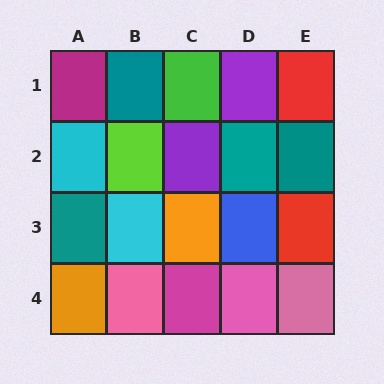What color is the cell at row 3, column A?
Teal.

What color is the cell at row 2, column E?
Teal.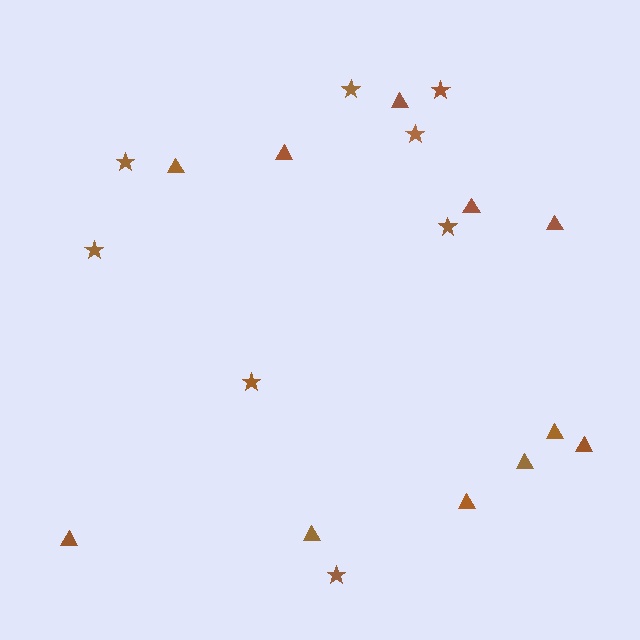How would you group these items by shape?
There are 2 groups: one group of stars (8) and one group of triangles (11).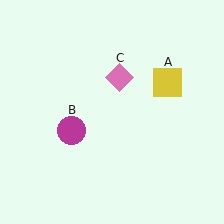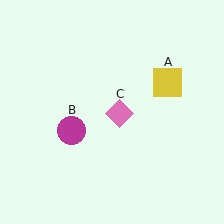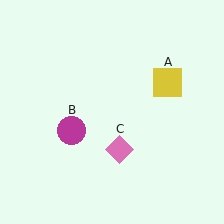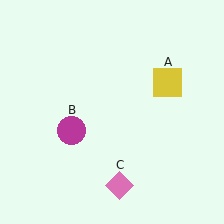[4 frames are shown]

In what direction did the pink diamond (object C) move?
The pink diamond (object C) moved down.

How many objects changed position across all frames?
1 object changed position: pink diamond (object C).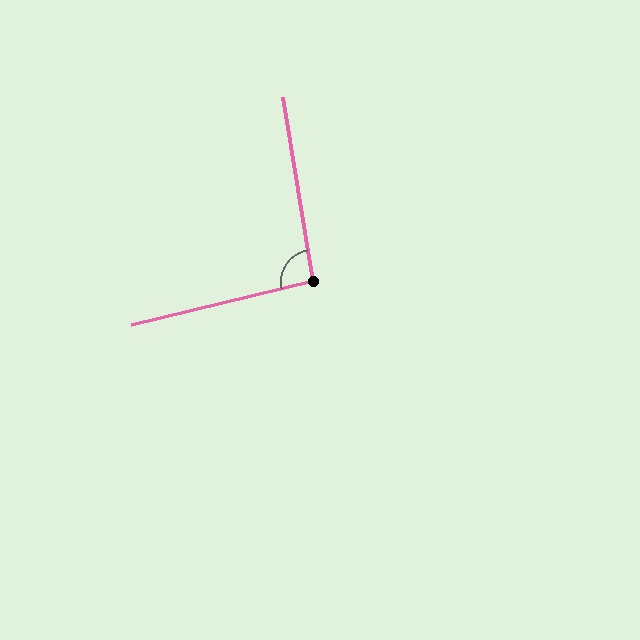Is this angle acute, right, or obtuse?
It is approximately a right angle.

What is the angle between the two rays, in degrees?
Approximately 94 degrees.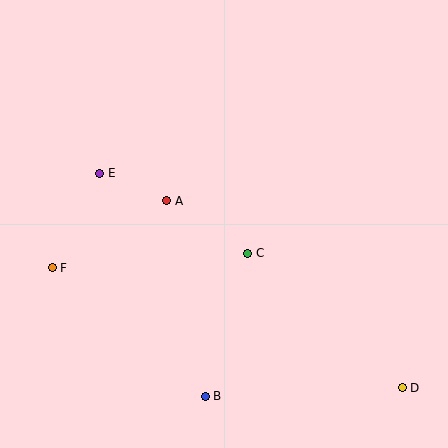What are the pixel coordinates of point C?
Point C is at (248, 253).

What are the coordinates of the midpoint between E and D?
The midpoint between E and D is at (251, 281).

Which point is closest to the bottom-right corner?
Point D is closest to the bottom-right corner.